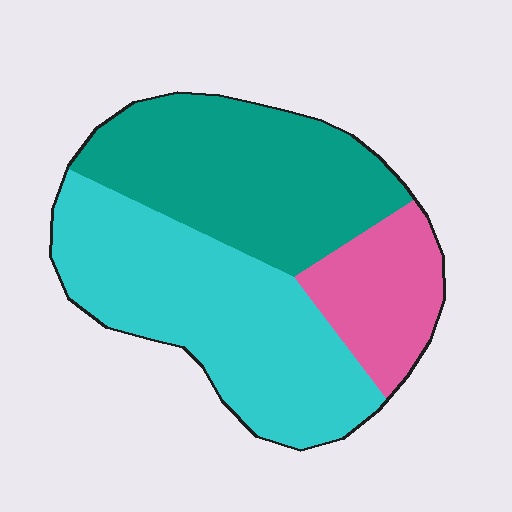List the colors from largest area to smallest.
From largest to smallest: cyan, teal, pink.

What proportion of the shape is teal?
Teal covers roughly 40% of the shape.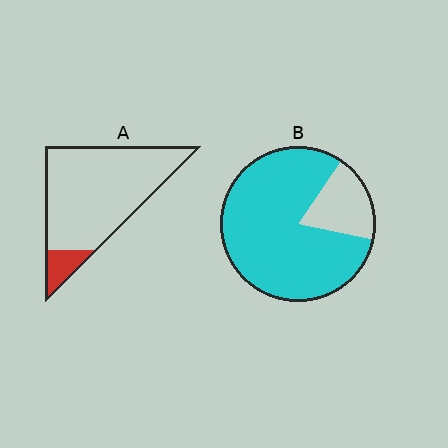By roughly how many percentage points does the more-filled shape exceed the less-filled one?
By roughly 70 percentage points (B over A).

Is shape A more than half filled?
No.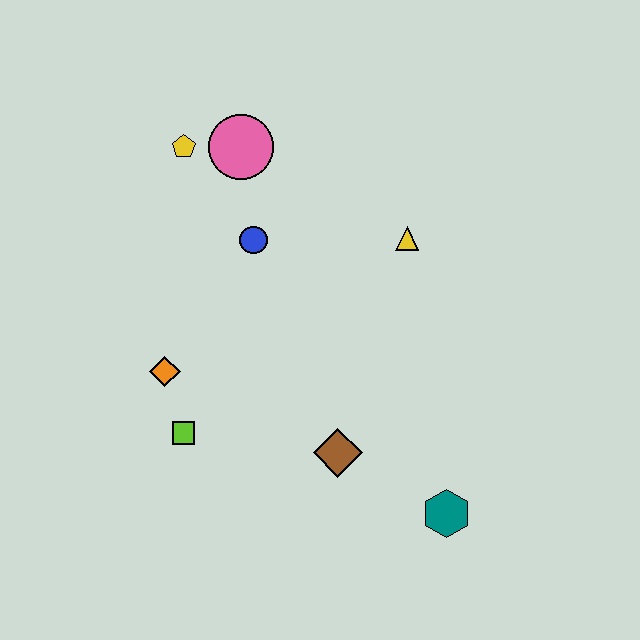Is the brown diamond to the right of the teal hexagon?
No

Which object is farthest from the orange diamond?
The teal hexagon is farthest from the orange diamond.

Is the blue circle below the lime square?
No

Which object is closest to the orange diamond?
The lime square is closest to the orange diamond.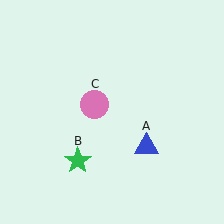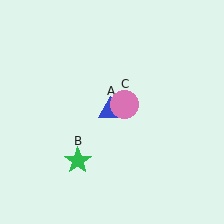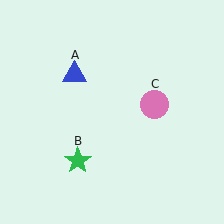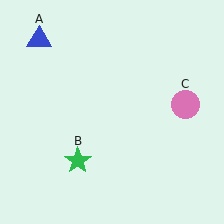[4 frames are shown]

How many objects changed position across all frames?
2 objects changed position: blue triangle (object A), pink circle (object C).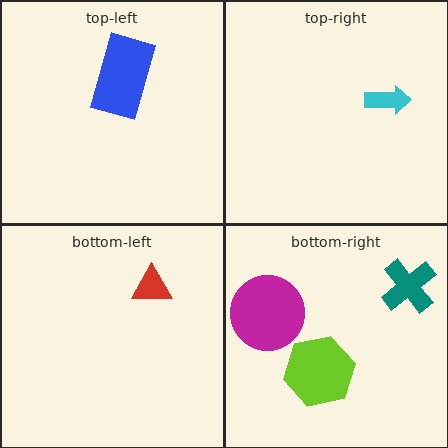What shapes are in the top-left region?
The blue rectangle.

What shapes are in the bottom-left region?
The red triangle.